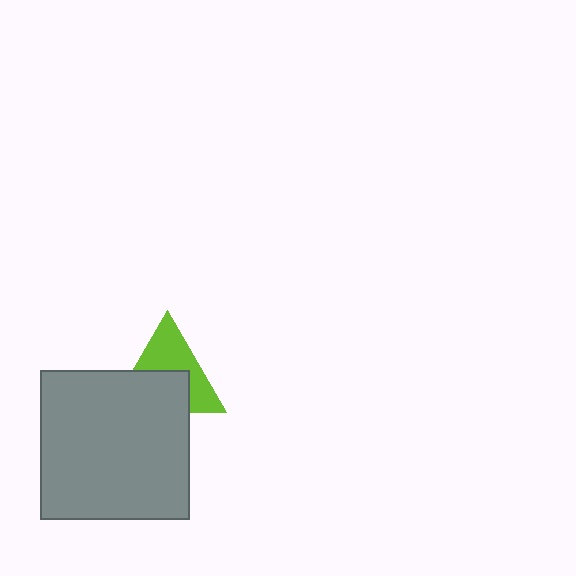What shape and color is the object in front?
The object in front is a gray square.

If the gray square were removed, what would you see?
You would see the complete lime triangle.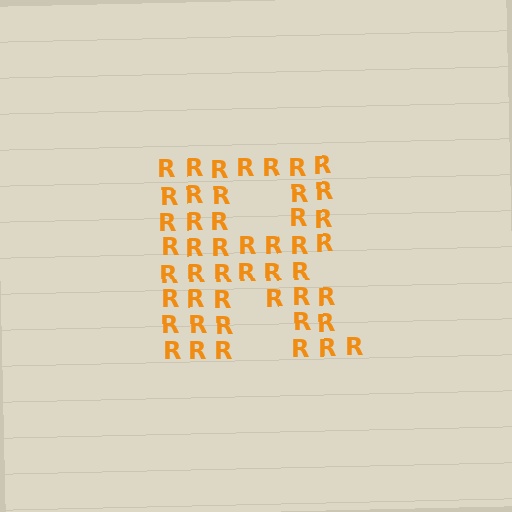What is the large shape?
The large shape is the letter R.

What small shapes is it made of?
It is made of small letter R's.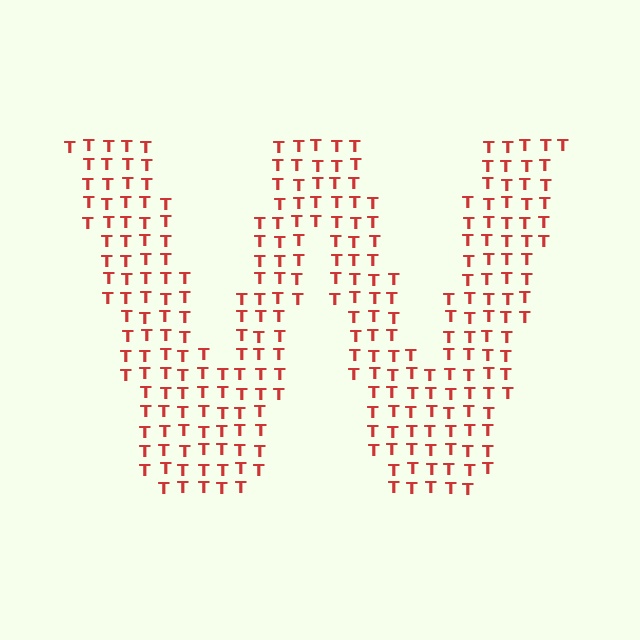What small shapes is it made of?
It is made of small letter T's.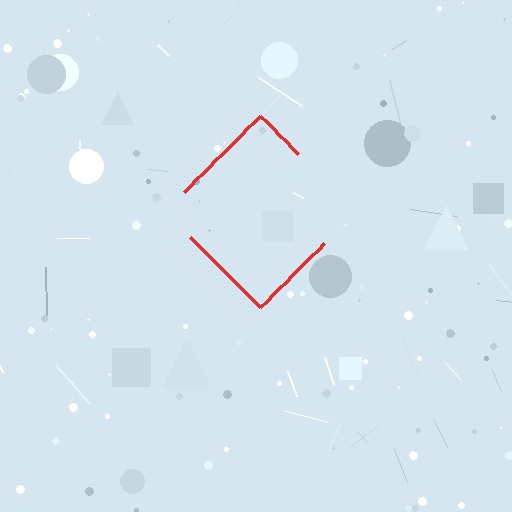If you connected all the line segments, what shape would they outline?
They would outline a diamond.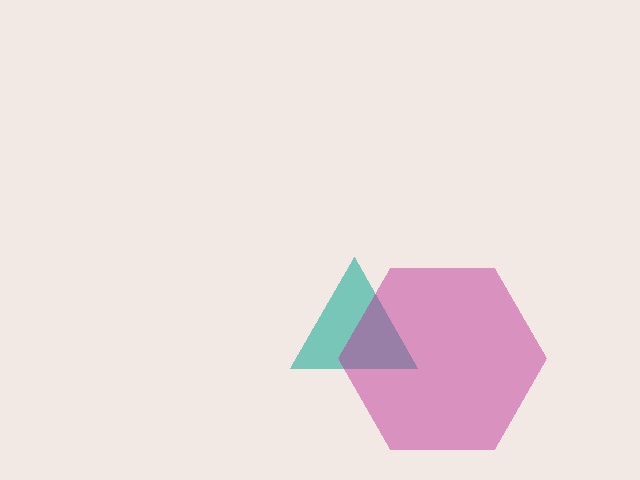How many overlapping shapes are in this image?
There are 2 overlapping shapes in the image.